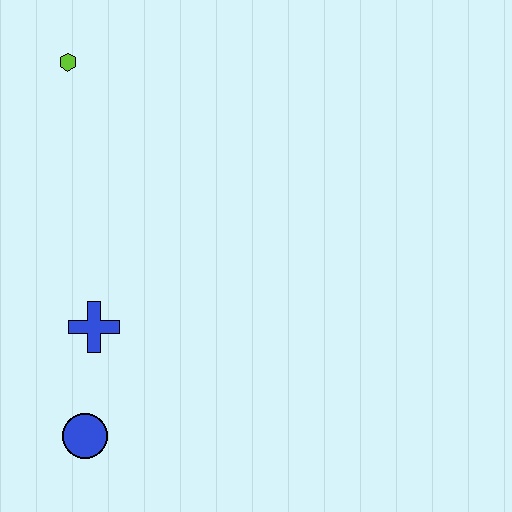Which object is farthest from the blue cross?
The lime hexagon is farthest from the blue cross.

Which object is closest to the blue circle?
The blue cross is closest to the blue circle.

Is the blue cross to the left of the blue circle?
No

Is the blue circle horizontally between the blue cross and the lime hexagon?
Yes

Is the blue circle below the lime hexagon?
Yes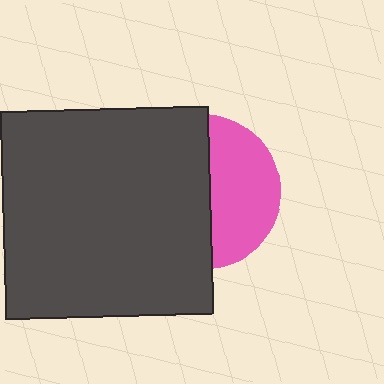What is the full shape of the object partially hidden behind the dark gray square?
The partially hidden object is a pink circle.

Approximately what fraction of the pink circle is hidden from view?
Roughly 57% of the pink circle is hidden behind the dark gray square.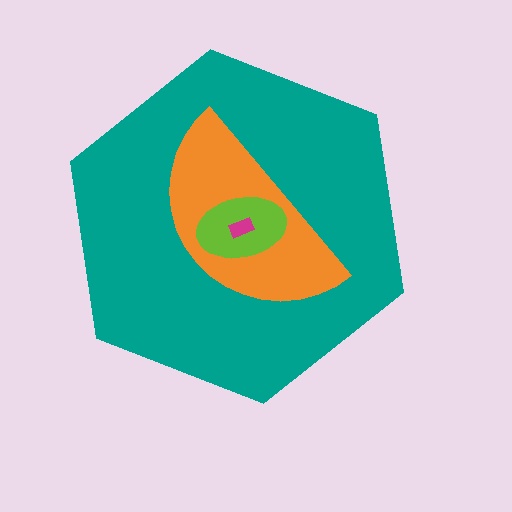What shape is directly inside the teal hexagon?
The orange semicircle.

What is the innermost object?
The magenta rectangle.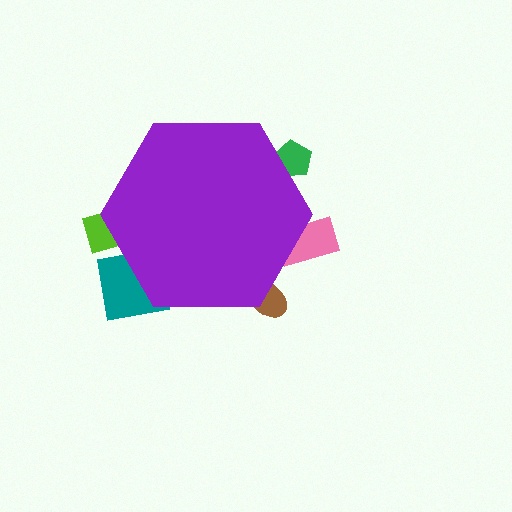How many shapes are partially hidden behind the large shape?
5 shapes are partially hidden.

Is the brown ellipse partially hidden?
Yes, the brown ellipse is partially hidden behind the purple hexagon.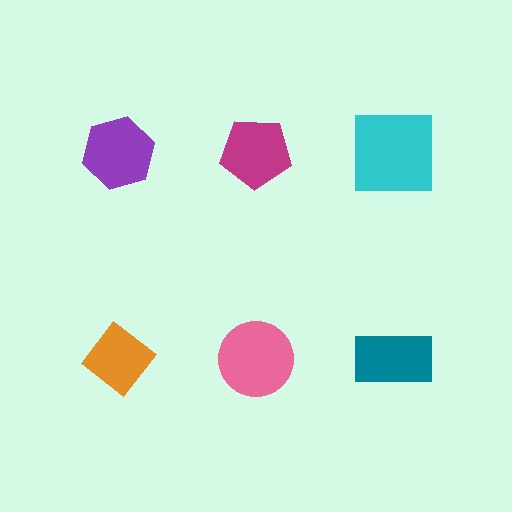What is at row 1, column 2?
A magenta pentagon.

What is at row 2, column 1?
An orange diamond.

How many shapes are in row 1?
3 shapes.